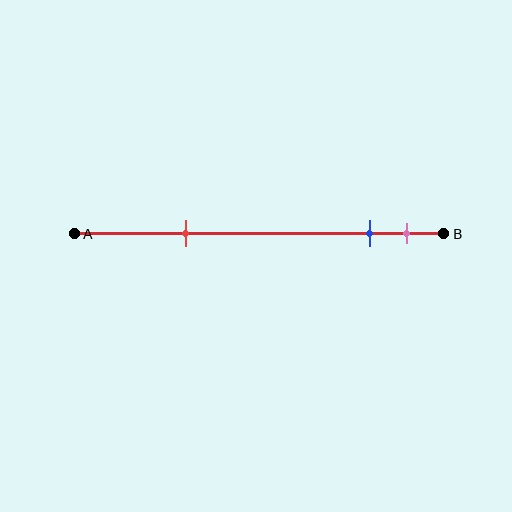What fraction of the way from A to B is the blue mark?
The blue mark is approximately 80% (0.8) of the way from A to B.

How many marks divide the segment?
There are 3 marks dividing the segment.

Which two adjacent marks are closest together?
The blue and pink marks are the closest adjacent pair.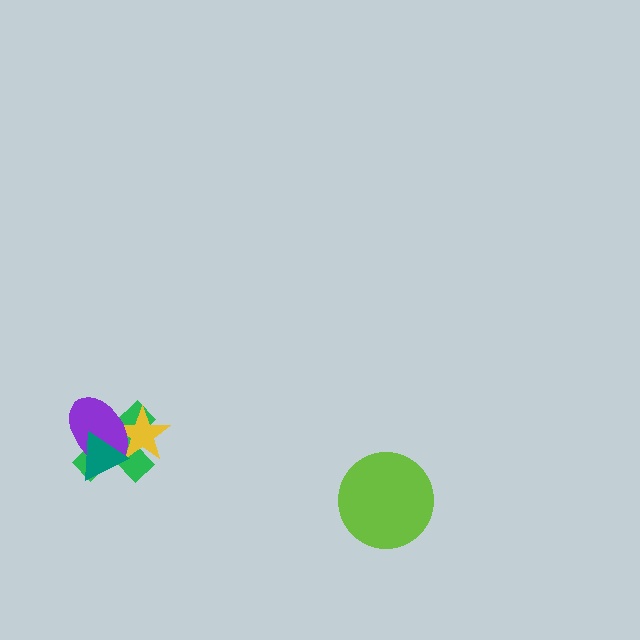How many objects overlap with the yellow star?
3 objects overlap with the yellow star.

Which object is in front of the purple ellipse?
The teal triangle is in front of the purple ellipse.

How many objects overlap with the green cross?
3 objects overlap with the green cross.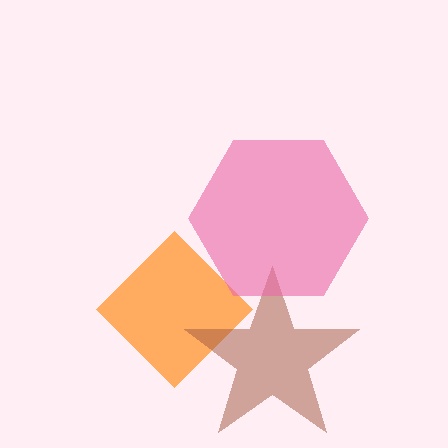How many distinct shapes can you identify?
There are 3 distinct shapes: an orange diamond, a brown star, a pink hexagon.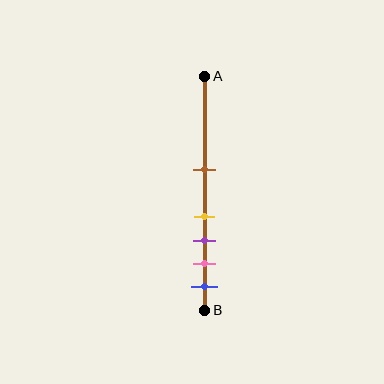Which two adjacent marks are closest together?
The yellow and purple marks are the closest adjacent pair.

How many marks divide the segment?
There are 5 marks dividing the segment.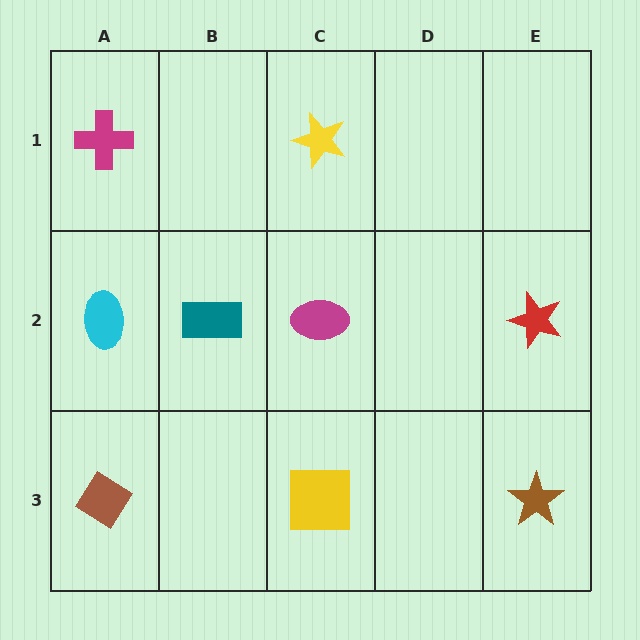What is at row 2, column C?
A magenta ellipse.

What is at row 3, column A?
A brown diamond.